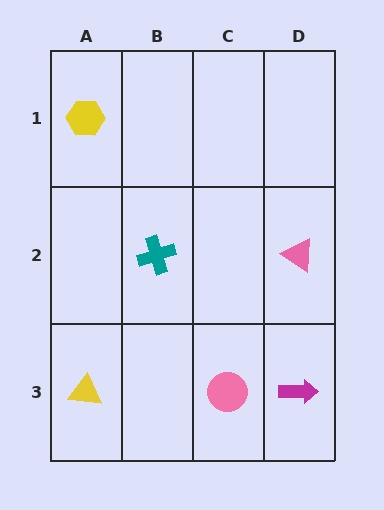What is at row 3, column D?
A magenta arrow.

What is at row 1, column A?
A yellow hexagon.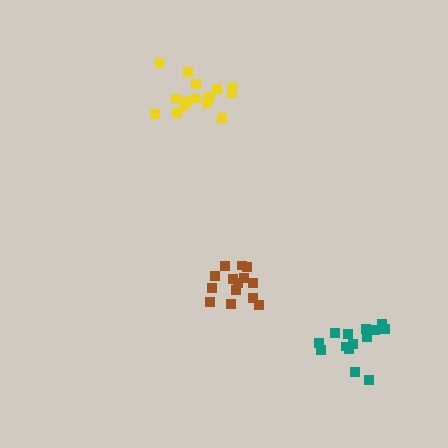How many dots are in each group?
Group 1: 15 dots, Group 2: 16 dots, Group 3: 14 dots (45 total).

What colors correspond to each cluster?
The clusters are colored: brown, yellow, teal.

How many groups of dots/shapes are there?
There are 3 groups.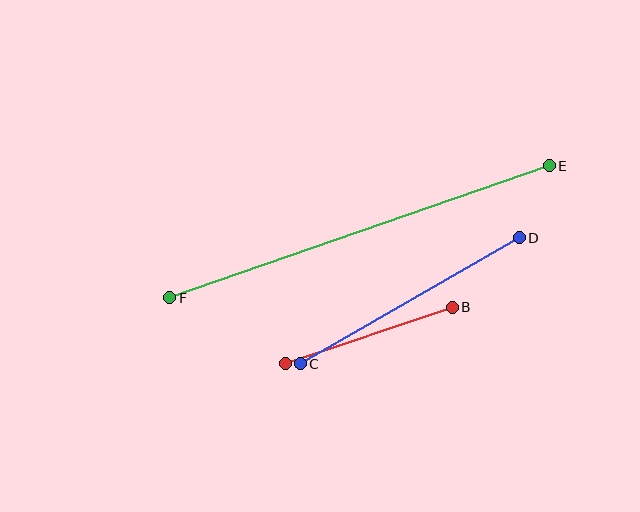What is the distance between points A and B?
The distance is approximately 175 pixels.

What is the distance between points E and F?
The distance is approximately 402 pixels.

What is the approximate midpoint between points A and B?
The midpoint is at approximately (369, 335) pixels.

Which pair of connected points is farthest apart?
Points E and F are farthest apart.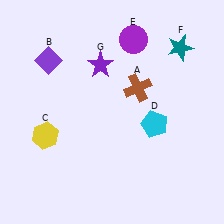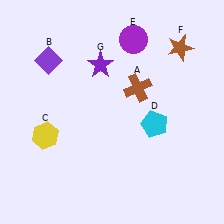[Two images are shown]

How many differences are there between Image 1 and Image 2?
There is 1 difference between the two images.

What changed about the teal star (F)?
In Image 1, F is teal. In Image 2, it changed to brown.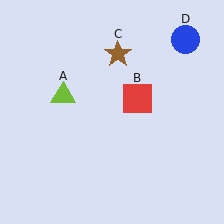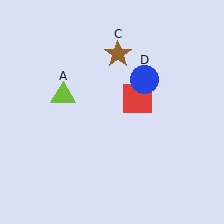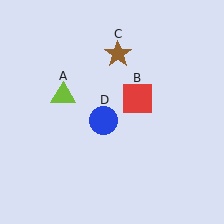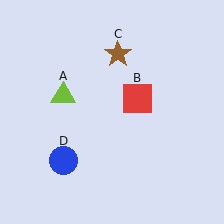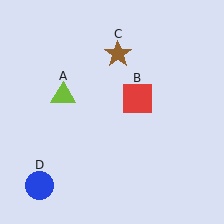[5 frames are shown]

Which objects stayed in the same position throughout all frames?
Lime triangle (object A) and red square (object B) and brown star (object C) remained stationary.